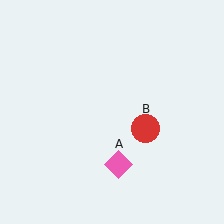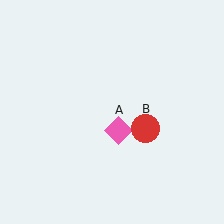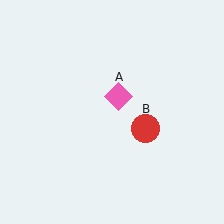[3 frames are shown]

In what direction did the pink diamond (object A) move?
The pink diamond (object A) moved up.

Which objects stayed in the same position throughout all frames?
Red circle (object B) remained stationary.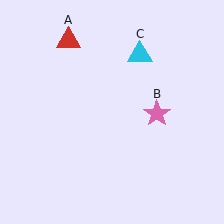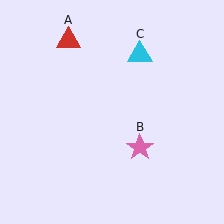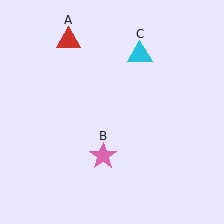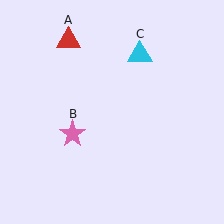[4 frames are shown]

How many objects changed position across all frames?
1 object changed position: pink star (object B).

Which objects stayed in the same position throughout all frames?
Red triangle (object A) and cyan triangle (object C) remained stationary.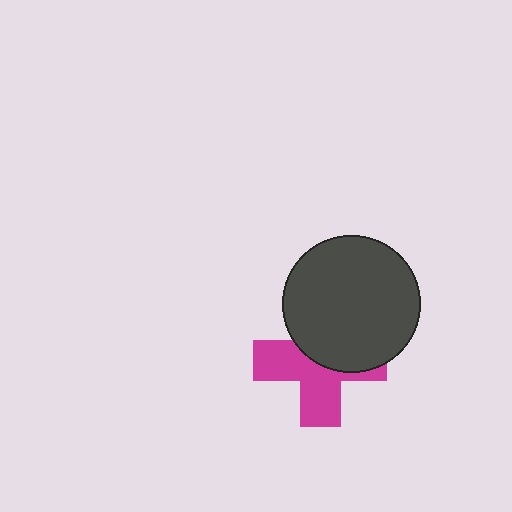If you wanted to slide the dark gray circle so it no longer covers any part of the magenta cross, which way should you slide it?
Slide it up — that is the most direct way to separate the two shapes.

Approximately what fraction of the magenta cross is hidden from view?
Roughly 47% of the magenta cross is hidden behind the dark gray circle.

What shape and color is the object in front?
The object in front is a dark gray circle.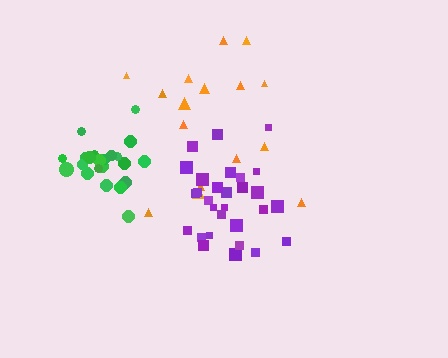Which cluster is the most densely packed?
Green.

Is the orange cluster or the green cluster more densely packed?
Green.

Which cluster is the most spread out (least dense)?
Orange.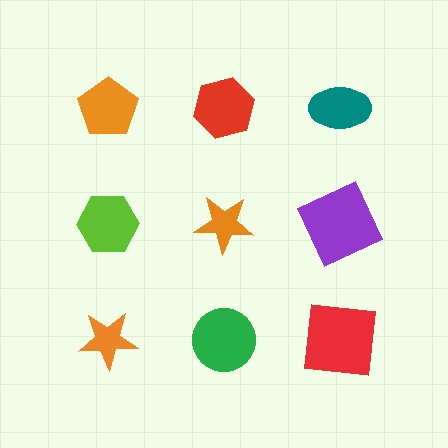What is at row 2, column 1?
A lime hexagon.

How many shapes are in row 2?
3 shapes.